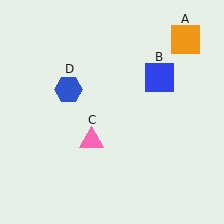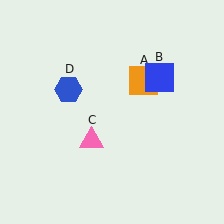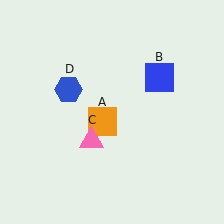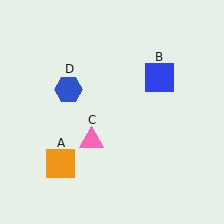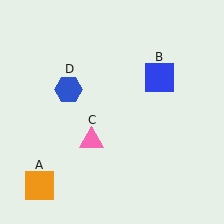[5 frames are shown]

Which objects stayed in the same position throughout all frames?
Blue square (object B) and pink triangle (object C) and blue hexagon (object D) remained stationary.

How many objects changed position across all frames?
1 object changed position: orange square (object A).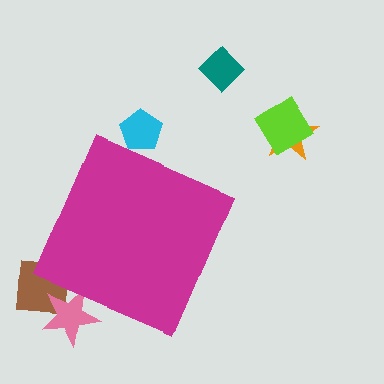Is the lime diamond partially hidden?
No, the lime diamond is fully visible.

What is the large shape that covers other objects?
A magenta diamond.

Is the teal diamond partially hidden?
No, the teal diamond is fully visible.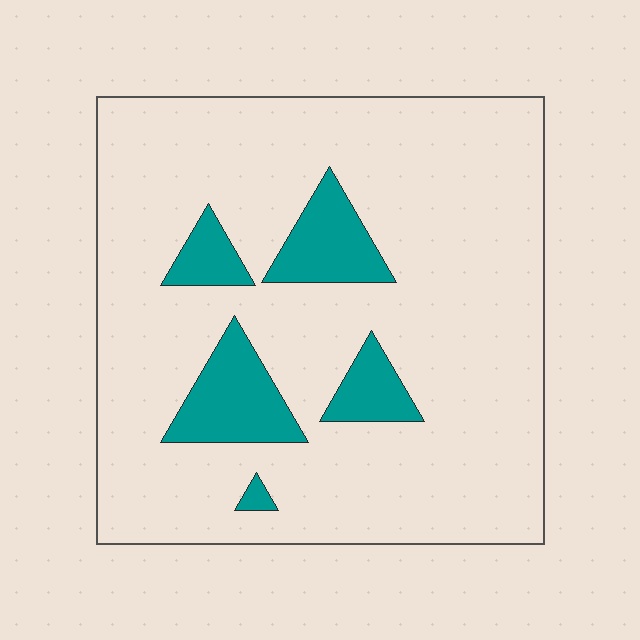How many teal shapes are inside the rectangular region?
5.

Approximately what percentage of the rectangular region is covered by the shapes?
Approximately 15%.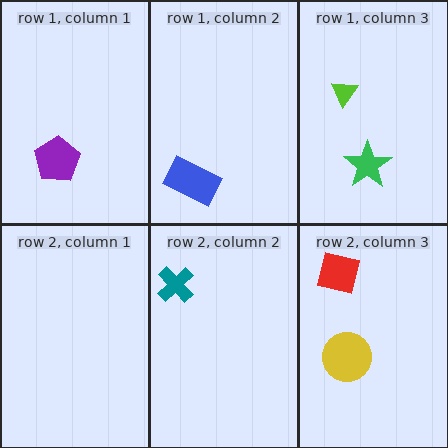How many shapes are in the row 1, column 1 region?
1.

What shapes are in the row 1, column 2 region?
The blue rectangle.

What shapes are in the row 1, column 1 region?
The purple pentagon.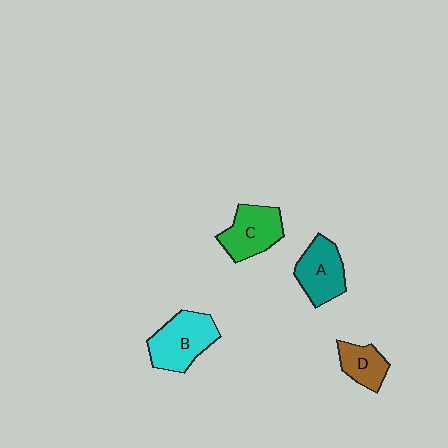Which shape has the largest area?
Shape B (cyan).